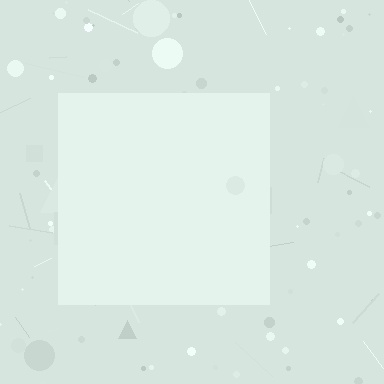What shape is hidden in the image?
A square is hidden in the image.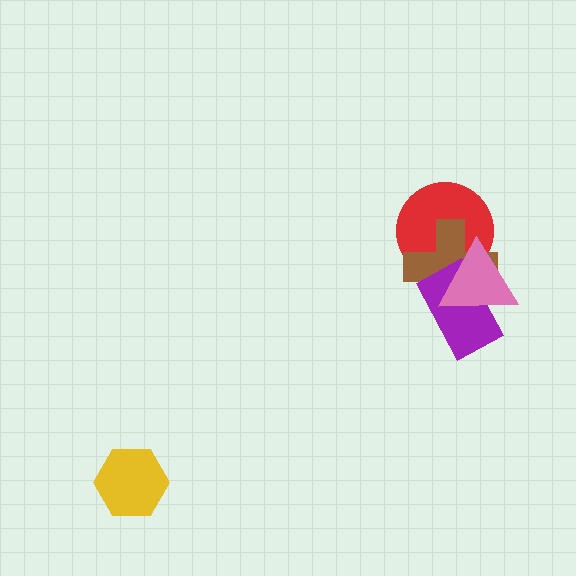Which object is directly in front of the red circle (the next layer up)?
The brown cross is directly in front of the red circle.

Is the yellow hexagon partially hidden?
No, no other shape covers it.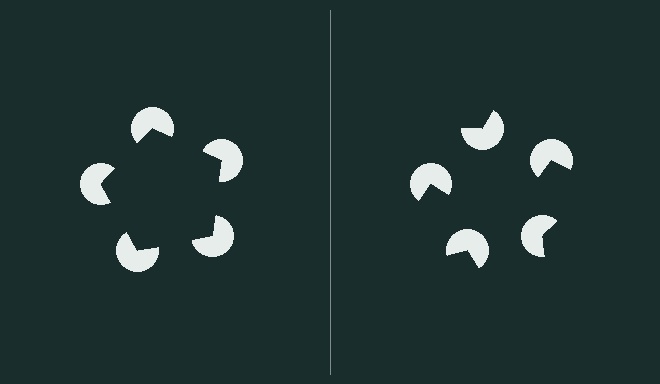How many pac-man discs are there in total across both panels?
10 — 5 on each side.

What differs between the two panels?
The pac-man discs are positioned identically on both sides; only the wedge orientations differ. On the left they align to a pentagon; on the right they are misaligned.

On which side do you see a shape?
An illusory pentagon appears on the left side. On the right side the wedge cuts are rotated, so no coherent shape forms.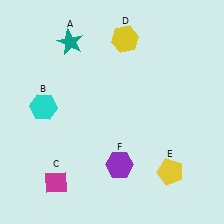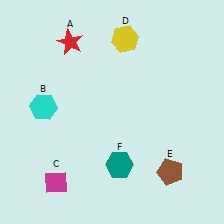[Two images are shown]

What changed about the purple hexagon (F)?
In Image 1, F is purple. In Image 2, it changed to teal.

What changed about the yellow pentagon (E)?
In Image 1, E is yellow. In Image 2, it changed to brown.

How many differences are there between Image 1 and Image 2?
There are 3 differences between the two images.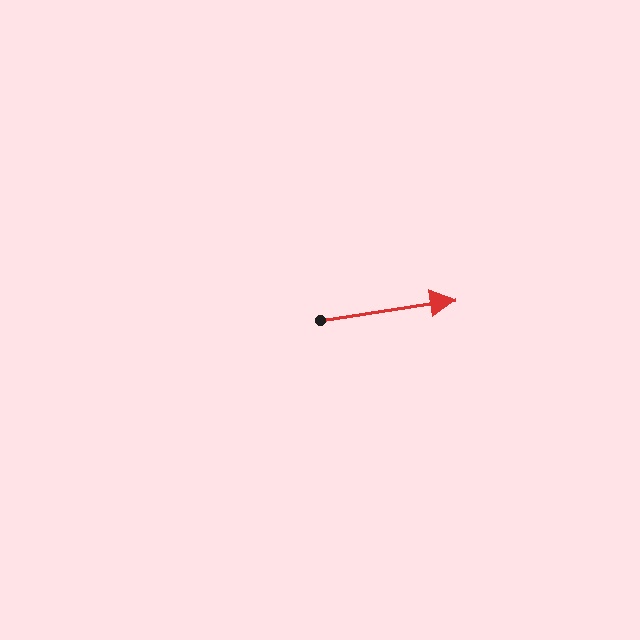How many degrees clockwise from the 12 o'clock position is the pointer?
Approximately 81 degrees.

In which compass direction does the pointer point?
East.